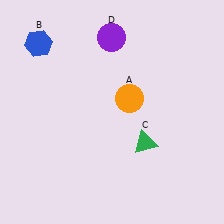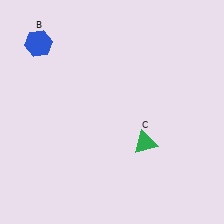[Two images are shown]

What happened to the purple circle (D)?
The purple circle (D) was removed in Image 2. It was in the top-left area of Image 1.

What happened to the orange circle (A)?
The orange circle (A) was removed in Image 2. It was in the top-right area of Image 1.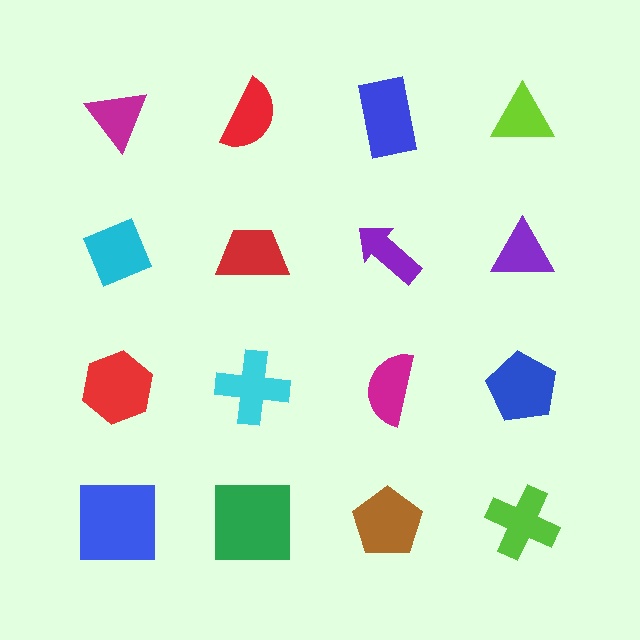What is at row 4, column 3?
A brown pentagon.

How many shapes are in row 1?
4 shapes.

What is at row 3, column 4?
A blue pentagon.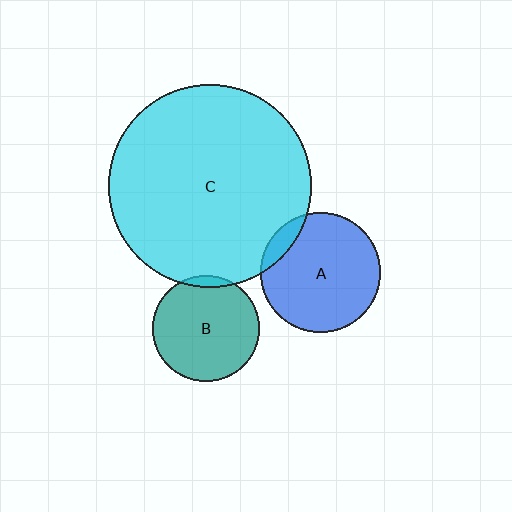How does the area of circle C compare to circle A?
Approximately 2.8 times.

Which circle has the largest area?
Circle C (cyan).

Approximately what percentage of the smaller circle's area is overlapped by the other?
Approximately 5%.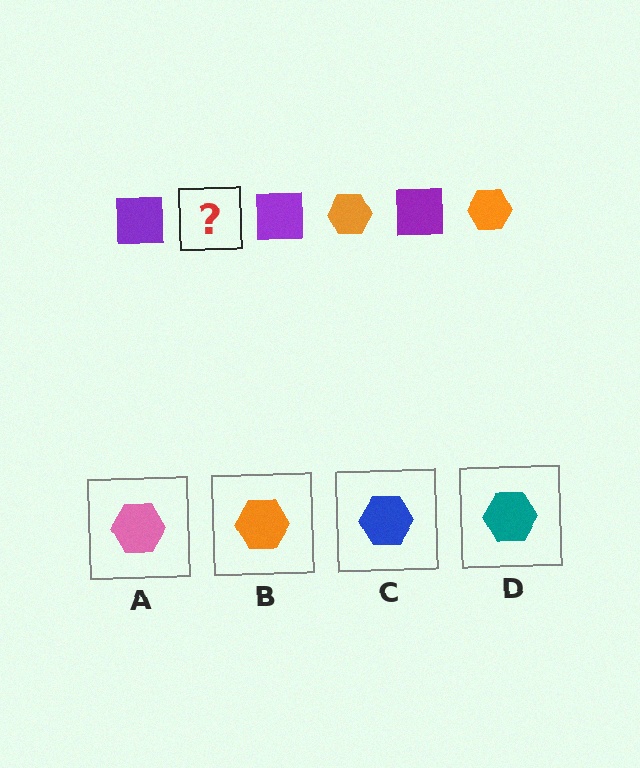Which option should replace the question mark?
Option B.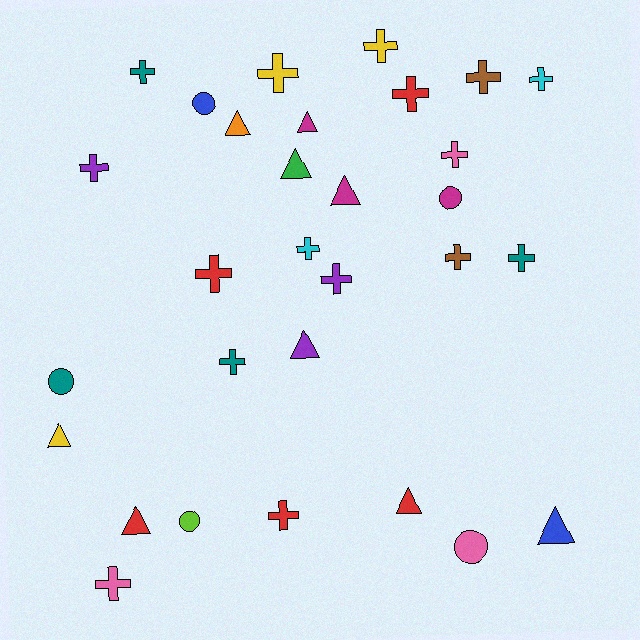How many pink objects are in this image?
There are 3 pink objects.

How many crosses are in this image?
There are 16 crosses.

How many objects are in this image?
There are 30 objects.